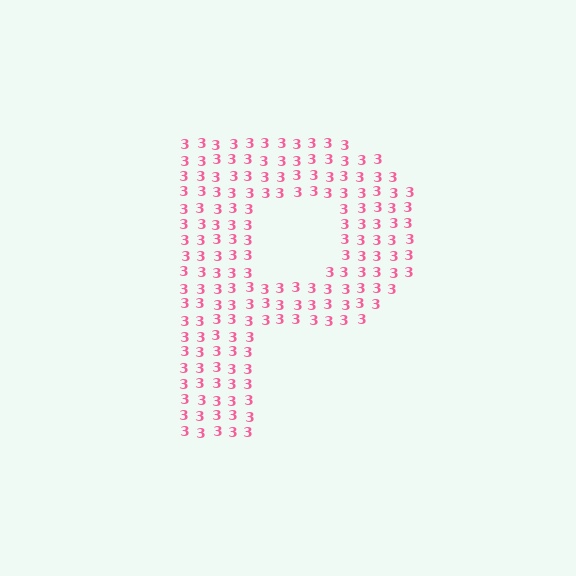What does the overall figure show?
The overall figure shows the letter P.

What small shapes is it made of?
It is made of small digit 3's.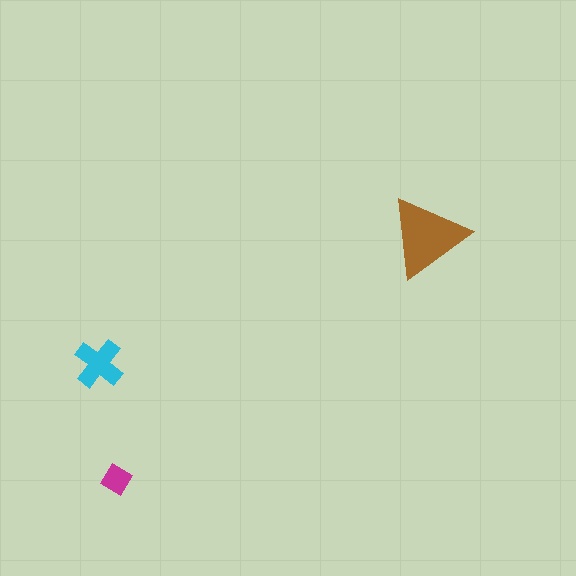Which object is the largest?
The brown triangle.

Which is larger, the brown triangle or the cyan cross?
The brown triangle.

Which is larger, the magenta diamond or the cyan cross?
The cyan cross.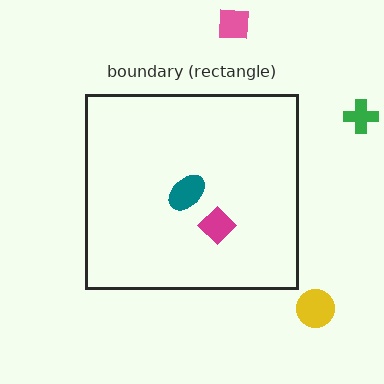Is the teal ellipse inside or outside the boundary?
Inside.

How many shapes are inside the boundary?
2 inside, 3 outside.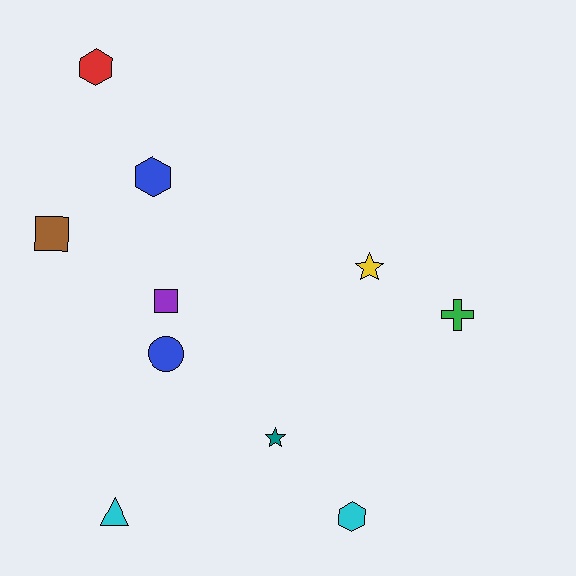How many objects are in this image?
There are 10 objects.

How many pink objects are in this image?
There are no pink objects.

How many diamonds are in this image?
There are no diamonds.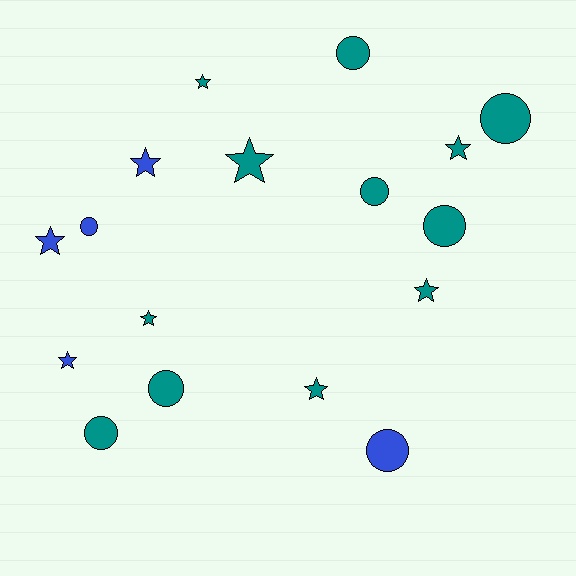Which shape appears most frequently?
Star, with 9 objects.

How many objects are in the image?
There are 17 objects.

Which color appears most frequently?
Teal, with 12 objects.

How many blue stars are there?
There are 3 blue stars.